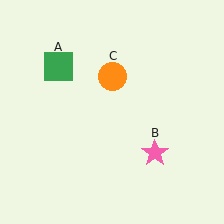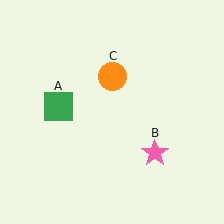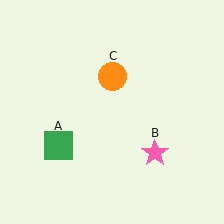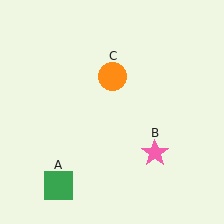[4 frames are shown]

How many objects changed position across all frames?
1 object changed position: green square (object A).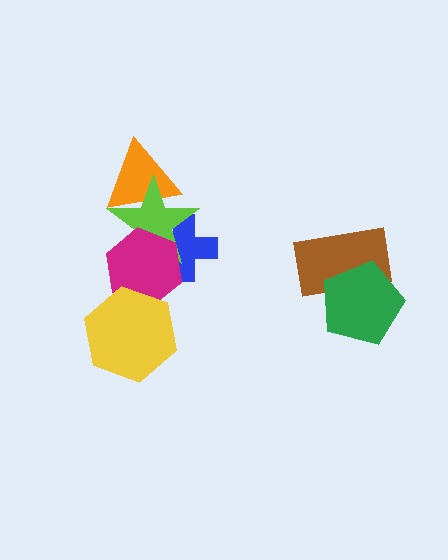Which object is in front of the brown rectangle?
The green pentagon is in front of the brown rectangle.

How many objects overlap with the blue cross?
2 objects overlap with the blue cross.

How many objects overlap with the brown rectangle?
1 object overlaps with the brown rectangle.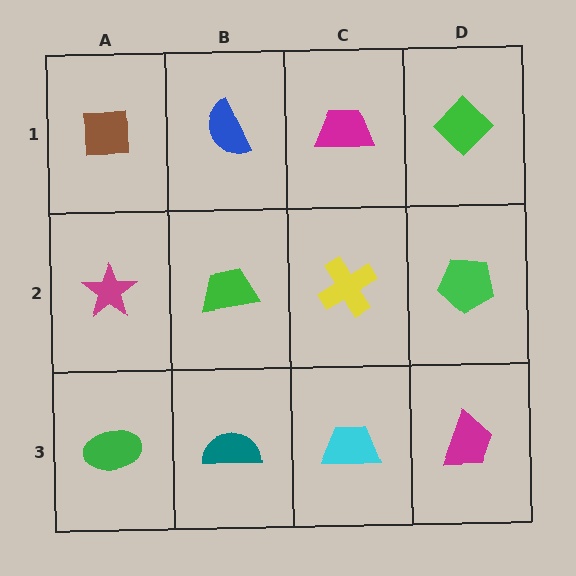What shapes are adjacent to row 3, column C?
A yellow cross (row 2, column C), a teal semicircle (row 3, column B), a magenta trapezoid (row 3, column D).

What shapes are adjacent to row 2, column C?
A magenta trapezoid (row 1, column C), a cyan trapezoid (row 3, column C), a green trapezoid (row 2, column B), a green pentagon (row 2, column D).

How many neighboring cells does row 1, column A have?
2.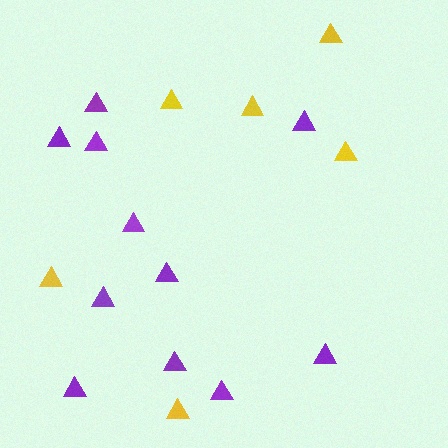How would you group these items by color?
There are 2 groups: one group of purple triangles (11) and one group of yellow triangles (6).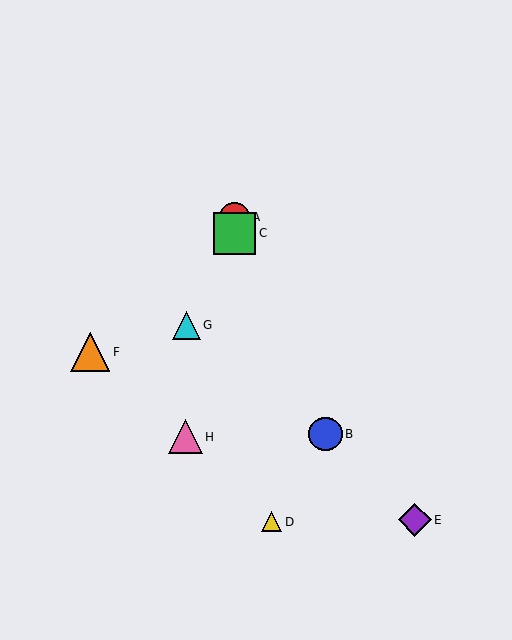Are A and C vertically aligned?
Yes, both are at x≈235.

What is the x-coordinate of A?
Object A is at x≈235.